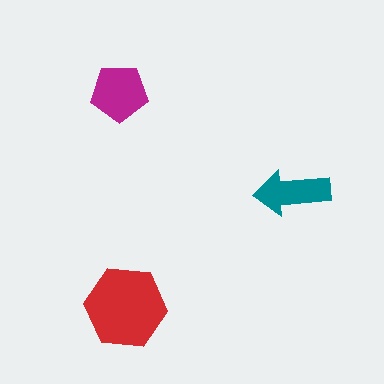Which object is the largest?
The red hexagon.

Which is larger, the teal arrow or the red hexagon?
The red hexagon.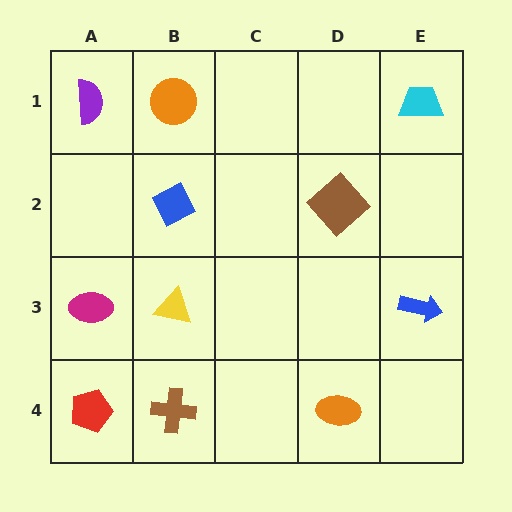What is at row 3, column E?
A blue arrow.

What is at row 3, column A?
A magenta ellipse.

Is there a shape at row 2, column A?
No, that cell is empty.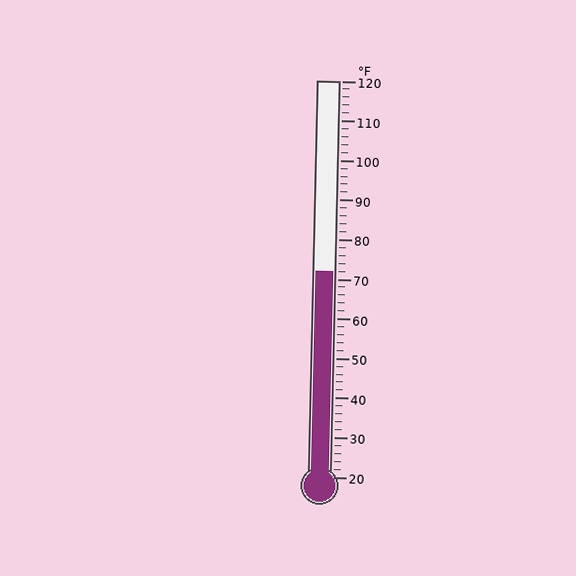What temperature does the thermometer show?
The thermometer shows approximately 72°F.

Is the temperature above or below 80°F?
The temperature is below 80°F.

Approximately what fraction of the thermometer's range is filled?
The thermometer is filled to approximately 50% of its range.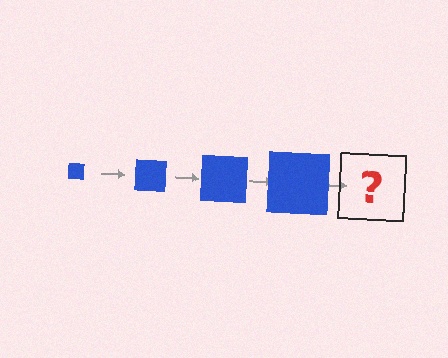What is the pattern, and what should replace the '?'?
The pattern is that the square gets progressively larger each step. The '?' should be a blue square, larger than the previous one.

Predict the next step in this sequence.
The next step is a blue square, larger than the previous one.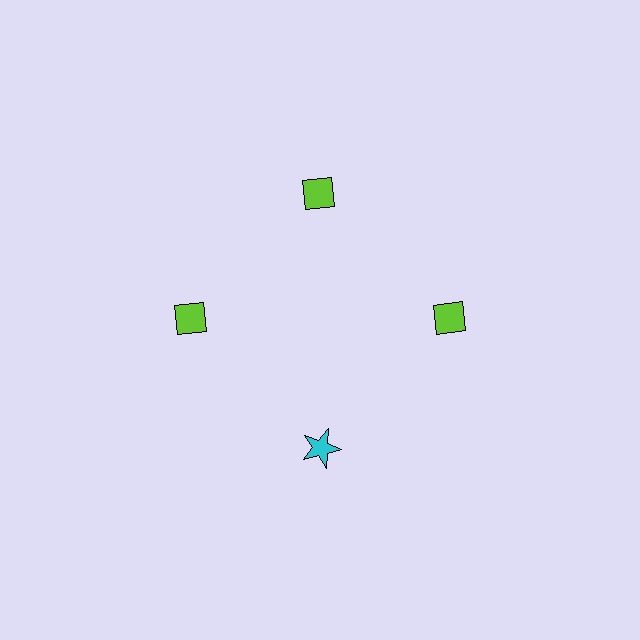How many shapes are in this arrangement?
There are 4 shapes arranged in a ring pattern.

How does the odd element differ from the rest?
It differs in both color (cyan instead of lime) and shape (star instead of diamond).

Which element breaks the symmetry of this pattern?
The cyan star at roughly the 6 o'clock position breaks the symmetry. All other shapes are lime diamonds.